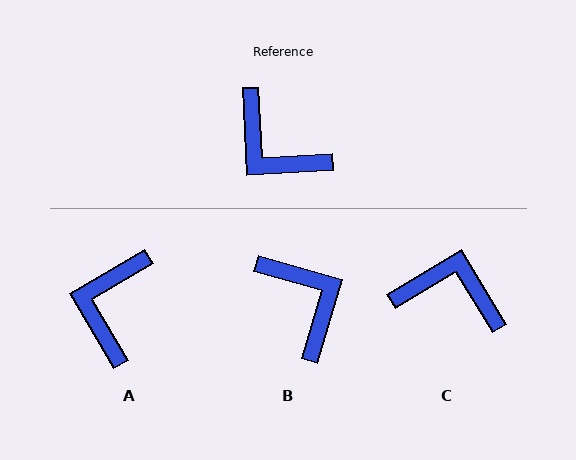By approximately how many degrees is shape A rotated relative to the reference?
Approximately 62 degrees clockwise.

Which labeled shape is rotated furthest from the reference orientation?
B, about 161 degrees away.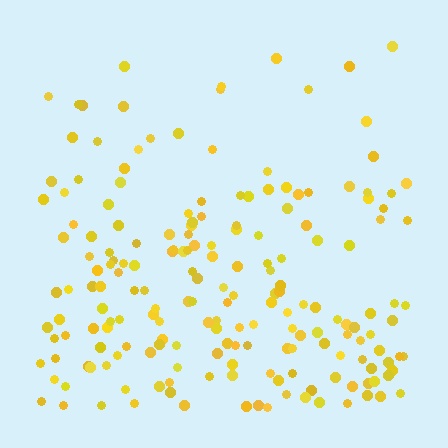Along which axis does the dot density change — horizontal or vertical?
Vertical.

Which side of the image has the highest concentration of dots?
The bottom.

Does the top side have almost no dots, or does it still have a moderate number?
Still a moderate number, just noticeably fewer than the bottom.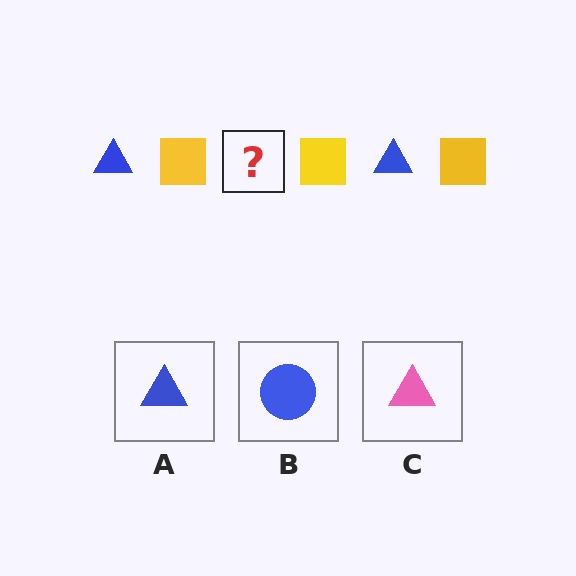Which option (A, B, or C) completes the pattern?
A.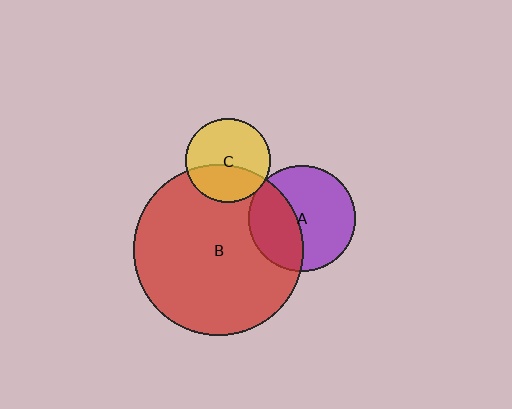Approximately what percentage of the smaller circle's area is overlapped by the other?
Approximately 40%.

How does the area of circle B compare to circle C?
Approximately 4.1 times.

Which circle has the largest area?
Circle B (red).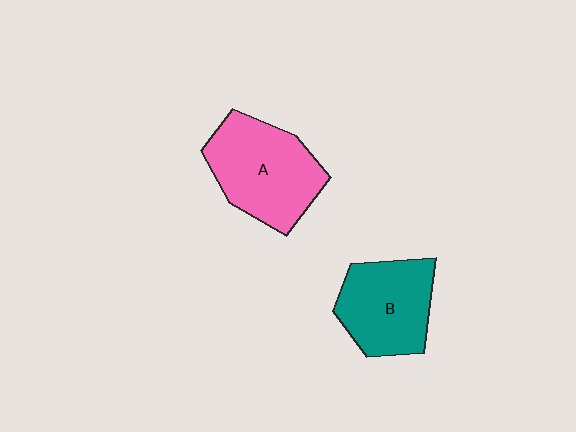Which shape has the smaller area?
Shape B (teal).